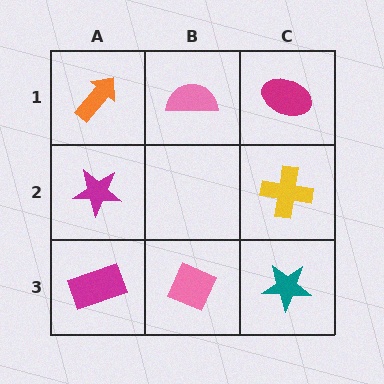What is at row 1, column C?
A magenta ellipse.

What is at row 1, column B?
A pink semicircle.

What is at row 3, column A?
A magenta rectangle.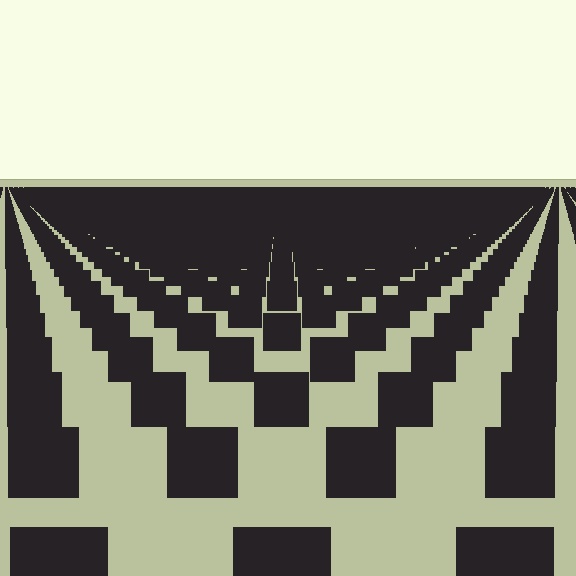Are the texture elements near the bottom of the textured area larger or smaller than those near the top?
Larger. Near the bottom, elements are closer to the viewer and appear at a bigger on-screen size.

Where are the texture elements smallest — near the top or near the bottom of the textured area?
Near the top.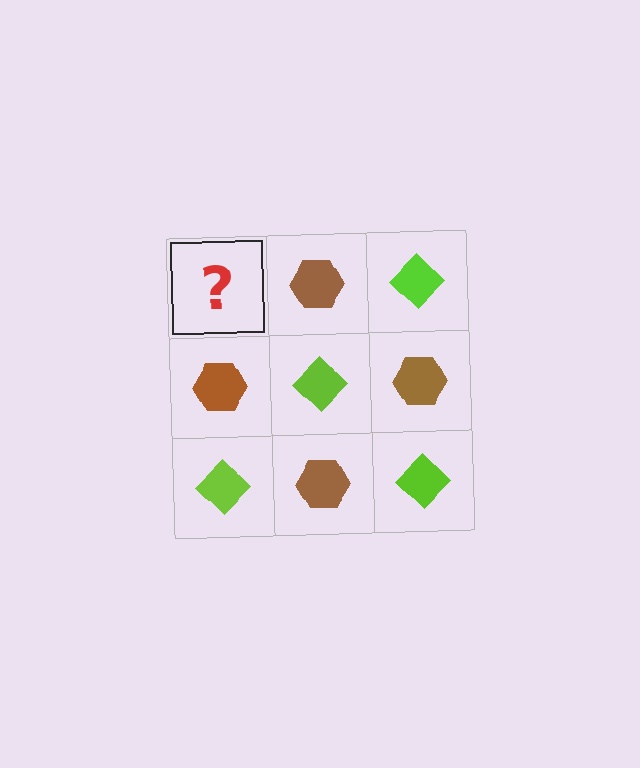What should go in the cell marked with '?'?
The missing cell should contain a lime diamond.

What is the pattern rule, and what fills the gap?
The rule is that it alternates lime diamond and brown hexagon in a checkerboard pattern. The gap should be filled with a lime diamond.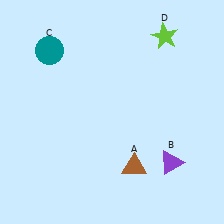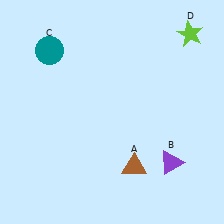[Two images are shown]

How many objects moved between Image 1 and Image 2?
1 object moved between the two images.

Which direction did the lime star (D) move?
The lime star (D) moved right.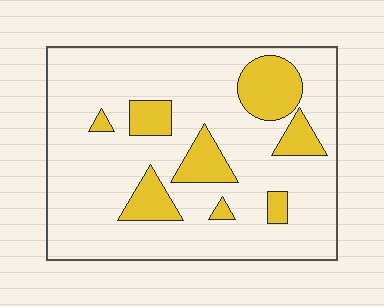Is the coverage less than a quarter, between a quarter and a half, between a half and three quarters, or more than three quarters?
Less than a quarter.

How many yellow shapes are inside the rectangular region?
8.